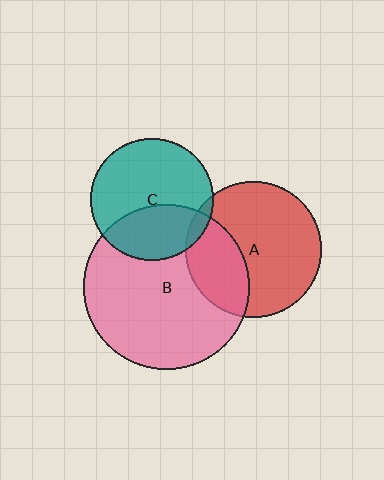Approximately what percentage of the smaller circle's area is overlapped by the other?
Approximately 30%.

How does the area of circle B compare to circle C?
Approximately 1.8 times.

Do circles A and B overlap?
Yes.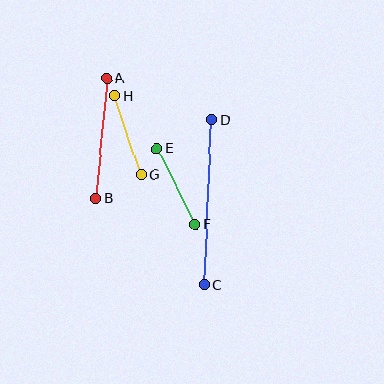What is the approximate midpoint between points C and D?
The midpoint is at approximately (208, 202) pixels.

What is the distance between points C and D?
The distance is approximately 165 pixels.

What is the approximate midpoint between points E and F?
The midpoint is at approximately (176, 187) pixels.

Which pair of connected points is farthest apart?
Points C and D are farthest apart.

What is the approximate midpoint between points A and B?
The midpoint is at approximately (101, 139) pixels.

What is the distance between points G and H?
The distance is approximately 83 pixels.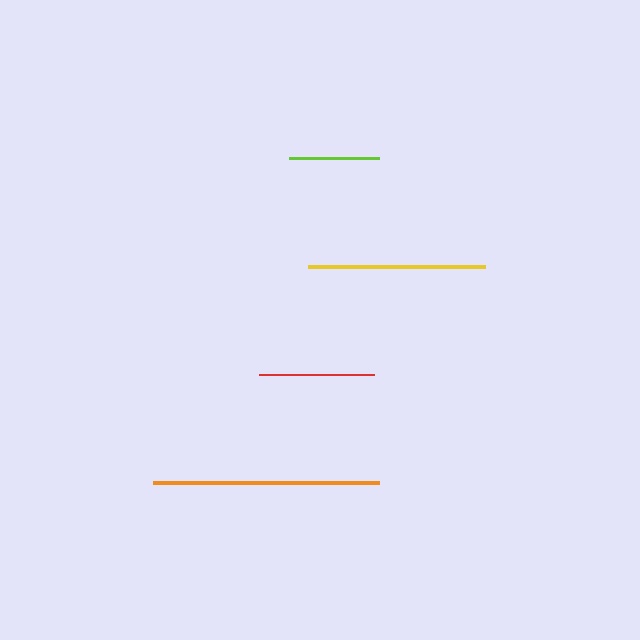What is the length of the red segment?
The red segment is approximately 115 pixels long.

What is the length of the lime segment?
The lime segment is approximately 90 pixels long.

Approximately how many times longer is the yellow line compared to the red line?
The yellow line is approximately 1.5 times the length of the red line.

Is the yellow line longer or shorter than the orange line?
The orange line is longer than the yellow line.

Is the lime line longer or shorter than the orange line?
The orange line is longer than the lime line.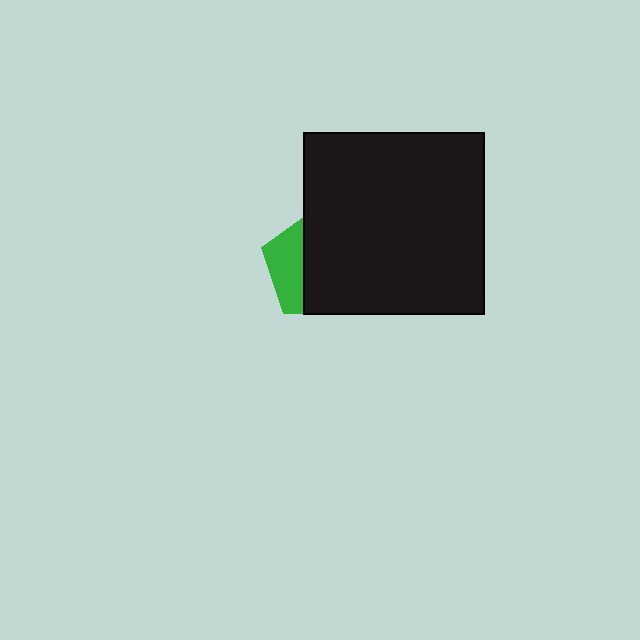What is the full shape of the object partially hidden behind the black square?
The partially hidden object is a green pentagon.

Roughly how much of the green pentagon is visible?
A small part of it is visible (roughly 32%).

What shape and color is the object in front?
The object in front is a black square.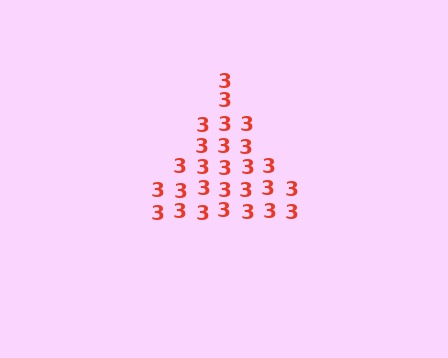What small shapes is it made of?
It is made of small digit 3's.